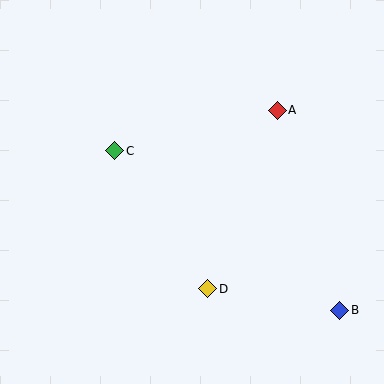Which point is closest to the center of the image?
Point C at (115, 151) is closest to the center.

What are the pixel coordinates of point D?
Point D is at (208, 289).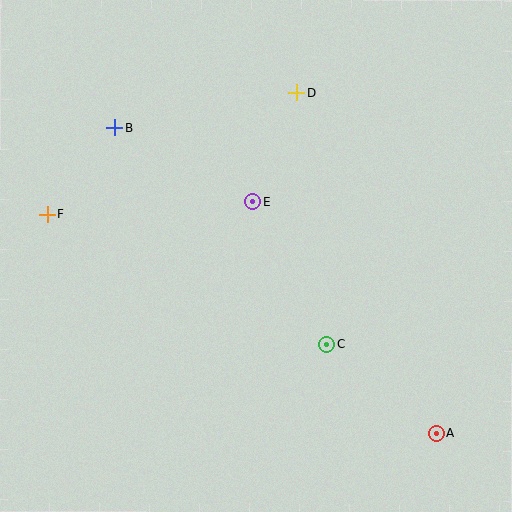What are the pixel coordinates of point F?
Point F is at (47, 214).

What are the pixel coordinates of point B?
Point B is at (114, 128).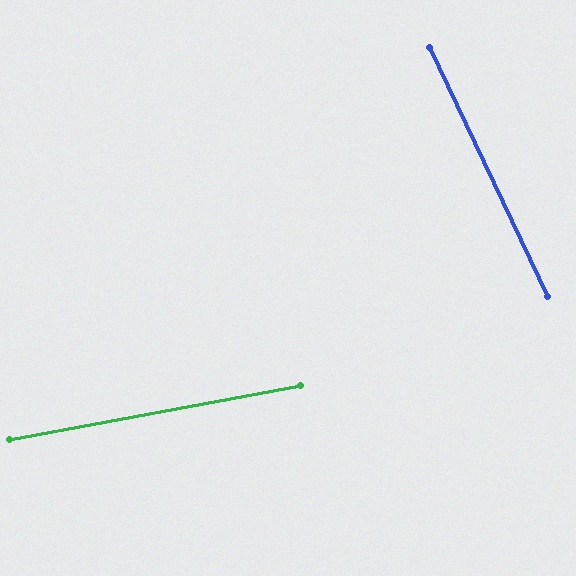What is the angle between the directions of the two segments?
Approximately 75 degrees.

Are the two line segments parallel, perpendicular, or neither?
Neither parallel nor perpendicular — they differ by about 75°.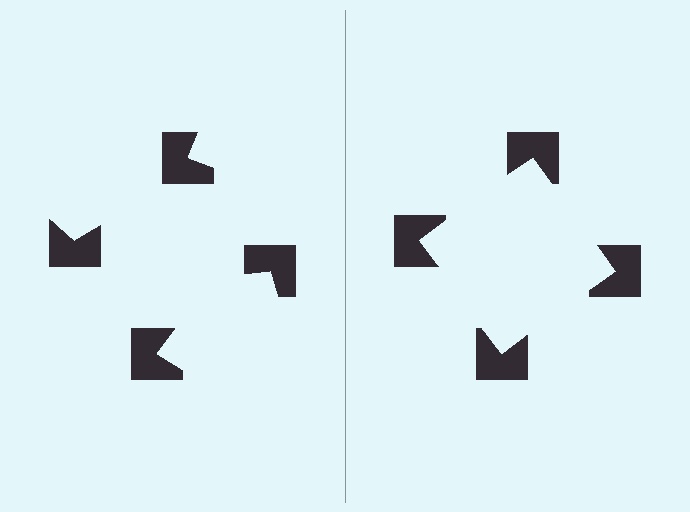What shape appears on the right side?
An illusory square.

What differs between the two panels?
The notched squares are positioned identically on both sides; only the wedge orientations differ. On the right they align to a square; on the left they are misaligned.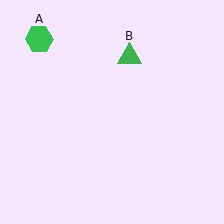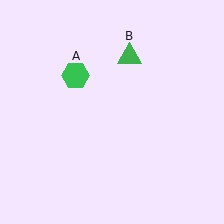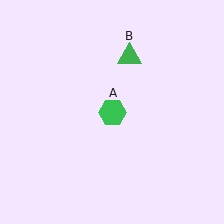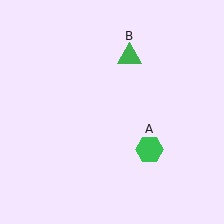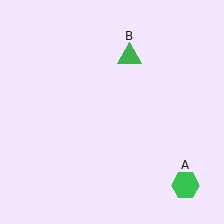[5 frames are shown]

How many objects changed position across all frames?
1 object changed position: green hexagon (object A).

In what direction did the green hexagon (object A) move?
The green hexagon (object A) moved down and to the right.